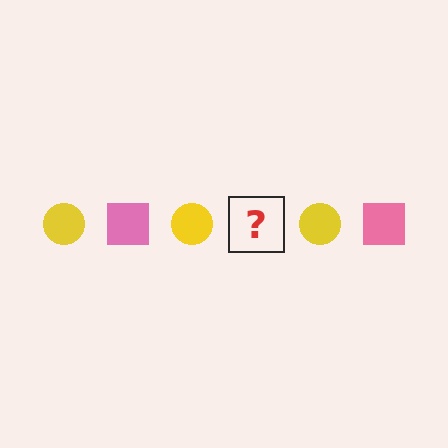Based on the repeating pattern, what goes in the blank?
The blank should be a pink square.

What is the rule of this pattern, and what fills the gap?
The rule is that the pattern alternates between yellow circle and pink square. The gap should be filled with a pink square.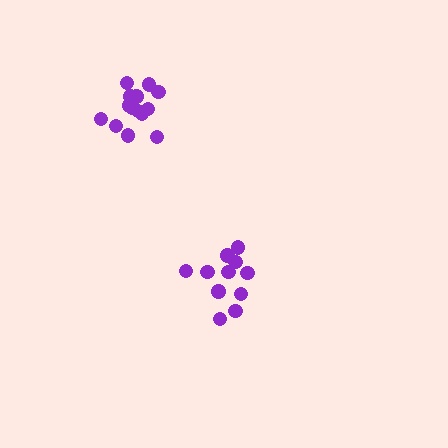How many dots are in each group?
Group 1: 14 dots, Group 2: 11 dots (25 total).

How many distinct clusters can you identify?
There are 2 distinct clusters.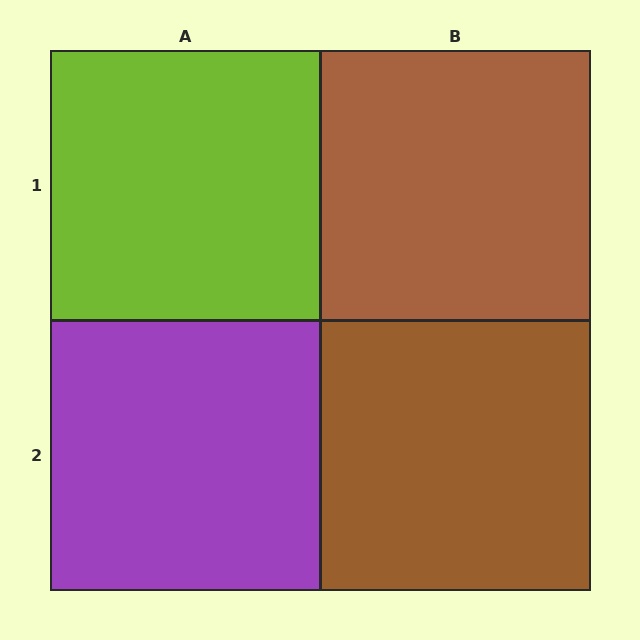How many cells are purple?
1 cell is purple.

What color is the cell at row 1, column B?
Brown.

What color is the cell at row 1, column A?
Lime.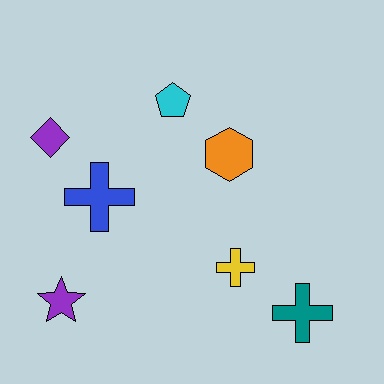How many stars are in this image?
There is 1 star.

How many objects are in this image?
There are 7 objects.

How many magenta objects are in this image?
There are no magenta objects.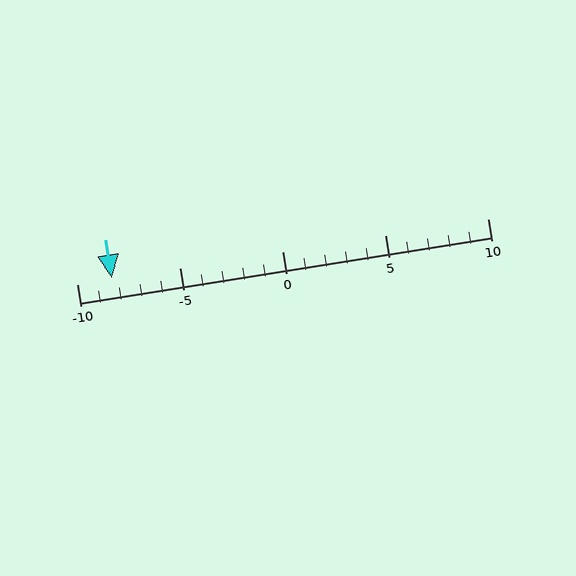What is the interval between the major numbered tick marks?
The major tick marks are spaced 5 units apart.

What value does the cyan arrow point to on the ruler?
The cyan arrow points to approximately -8.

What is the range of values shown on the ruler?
The ruler shows values from -10 to 10.